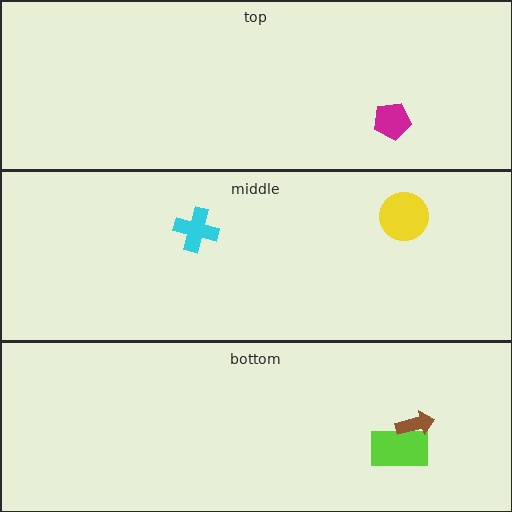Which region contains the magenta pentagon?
The top region.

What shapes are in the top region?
The magenta pentagon.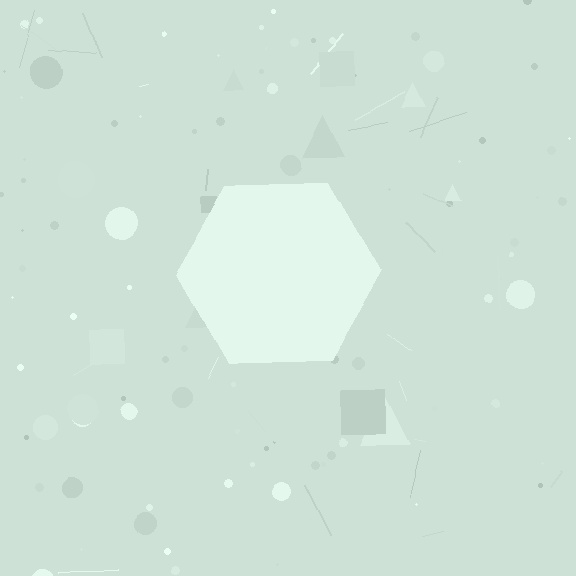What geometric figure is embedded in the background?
A hexagon is embedded in the background.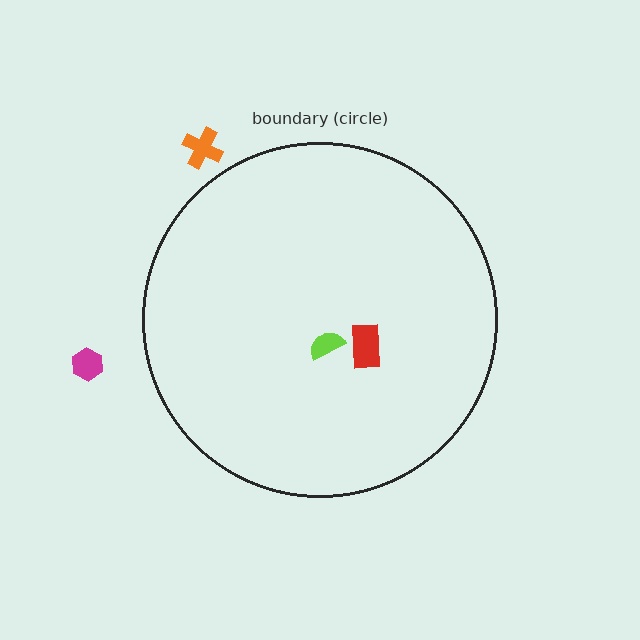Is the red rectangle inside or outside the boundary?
Inside.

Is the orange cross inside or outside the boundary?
Outside.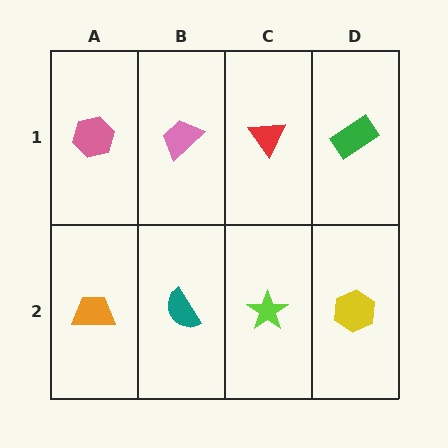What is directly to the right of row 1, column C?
A green rectangle.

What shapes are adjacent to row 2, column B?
A pink trapezoid (row 1, column B), an orange trapezoid (row 2, column A), a lime star (row 2, column C).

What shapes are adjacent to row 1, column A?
An orange trapezoid (row 2, column A), a pink trapezoid (row 1, column B).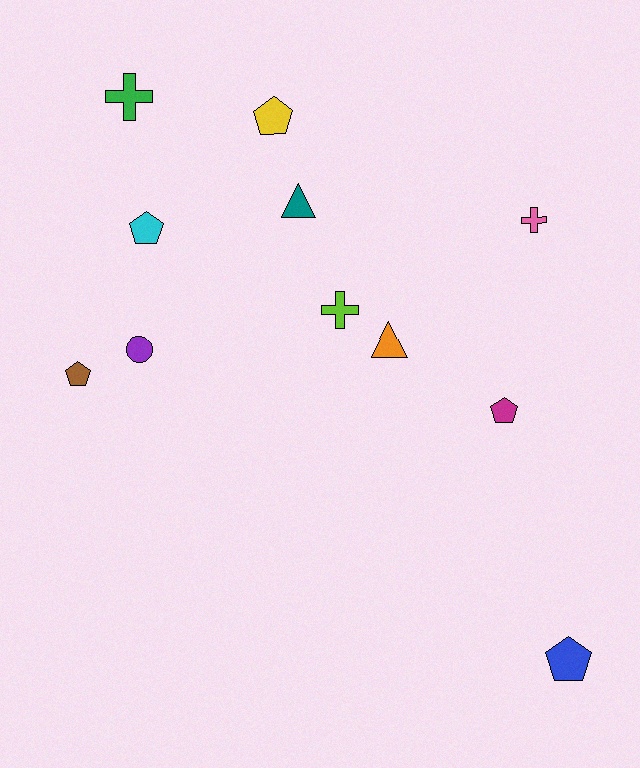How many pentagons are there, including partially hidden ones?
There are 5 pentagons.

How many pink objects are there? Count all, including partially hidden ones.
There is 1 pink object.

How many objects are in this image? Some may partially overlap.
There are 11 objects.